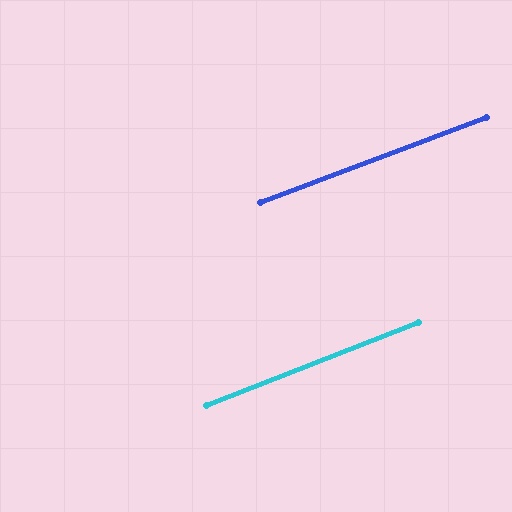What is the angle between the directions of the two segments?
Approximately 1 degree.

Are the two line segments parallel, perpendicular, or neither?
Parallel — their directions differ by only 0.9°.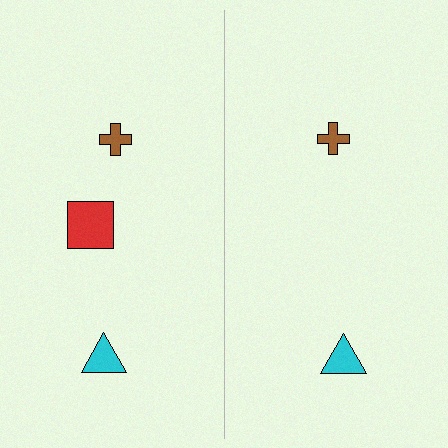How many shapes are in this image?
There are 5 shapes in this image.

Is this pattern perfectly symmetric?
No, the pattern is not perfectly symmetric. A red square is missing from the right side.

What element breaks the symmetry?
A red square is missing from the right side.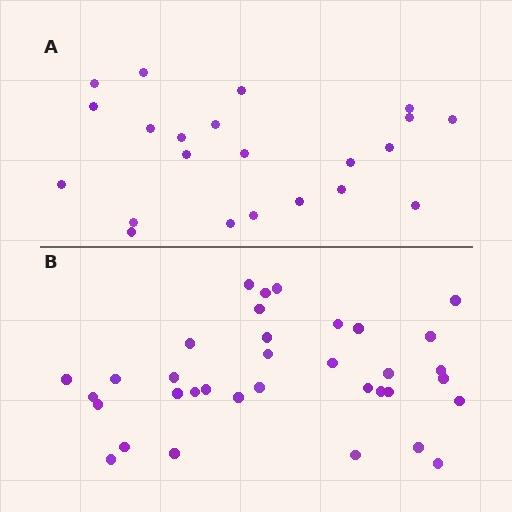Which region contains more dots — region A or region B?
Region B (the bottom region) has more dots.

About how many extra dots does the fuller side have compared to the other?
Region B has approximately 15 more dots than region A.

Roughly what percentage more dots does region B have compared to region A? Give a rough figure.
About 60% more.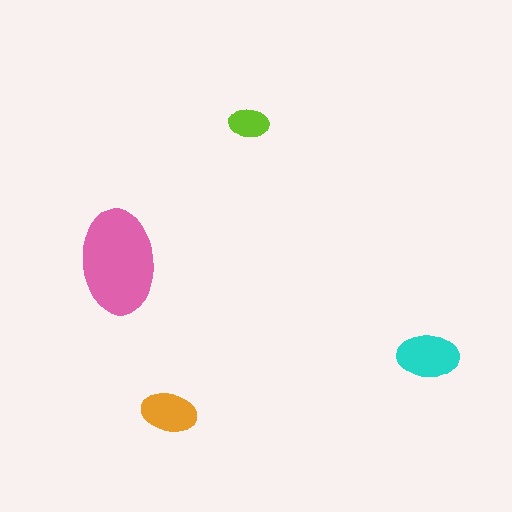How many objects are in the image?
There are 4 objects in the image.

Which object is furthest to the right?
The cyan ellipse is rightmost.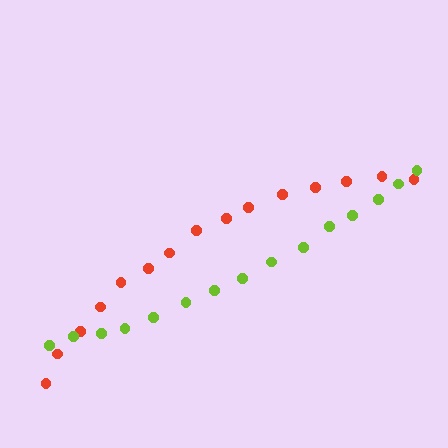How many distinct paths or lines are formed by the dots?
There are 2 distinct paths.